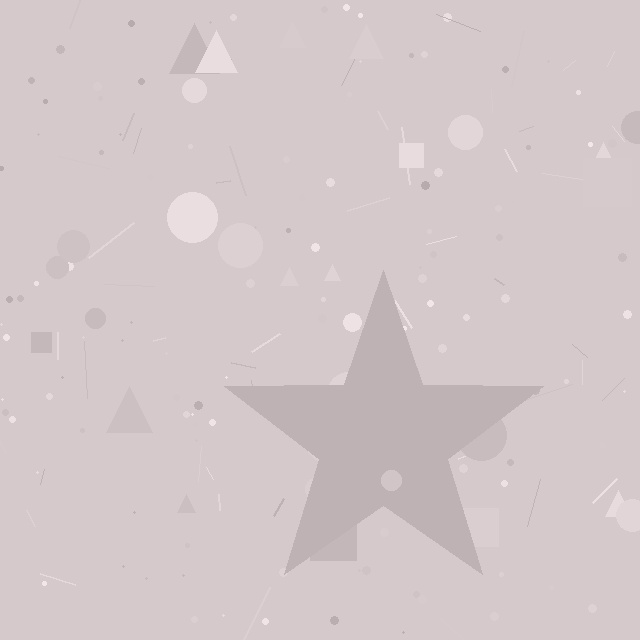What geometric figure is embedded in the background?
A star is embedded in the background.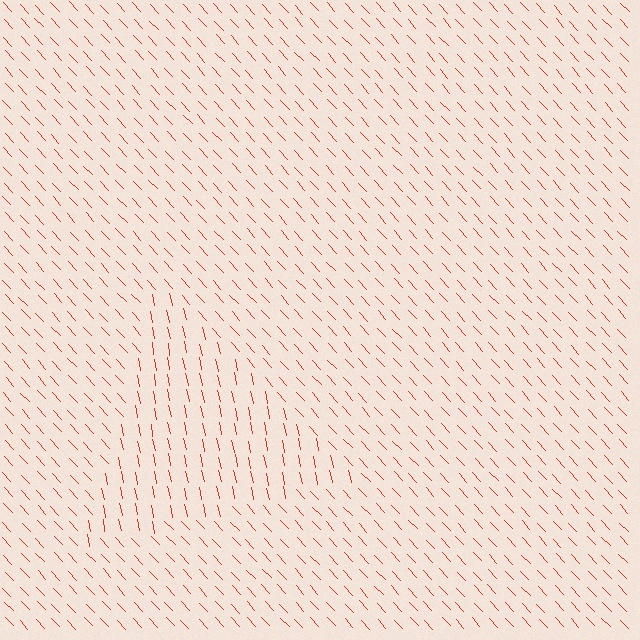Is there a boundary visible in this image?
Yes, there is a texture boundary formed by a change in line orientation.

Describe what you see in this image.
The image is filled with small red line segments. A triangle region in the image has lines oriented differently from the surrounding lines, creating a visible texture boundary.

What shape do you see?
I see a triangle.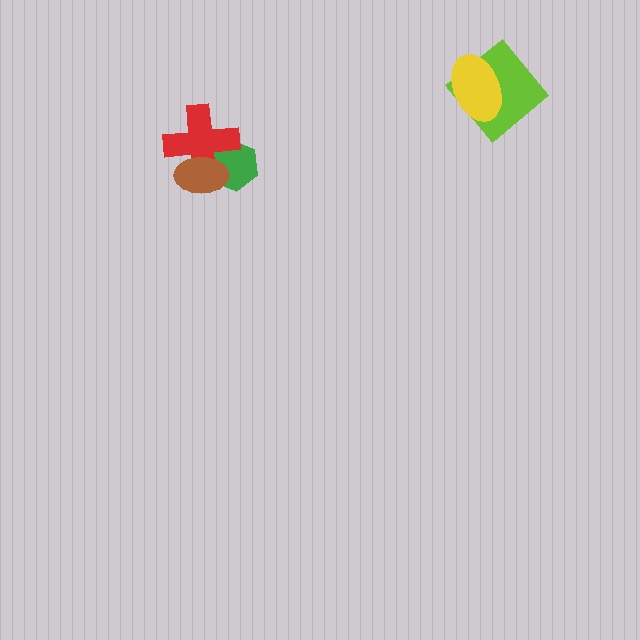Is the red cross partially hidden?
Yes, it is partially covered by another shape.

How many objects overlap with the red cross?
2 objects overlap with the red cross.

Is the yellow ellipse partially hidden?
No, no other shape covers it.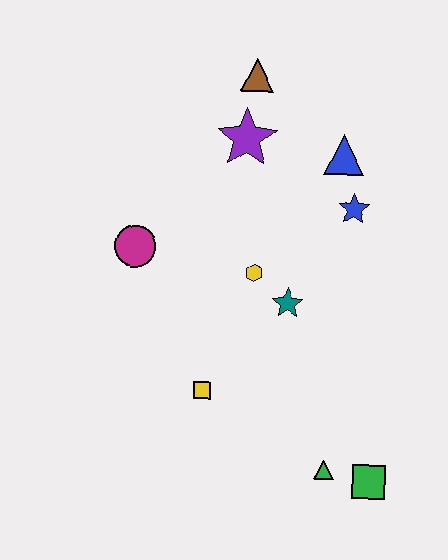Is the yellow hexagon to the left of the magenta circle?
No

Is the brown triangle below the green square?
No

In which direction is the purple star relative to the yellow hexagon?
The purple star is above the yellow hexagon.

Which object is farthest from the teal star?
The brown triangle is farthest from the teal star.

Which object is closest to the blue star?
The blue triangle is closest to the blue star.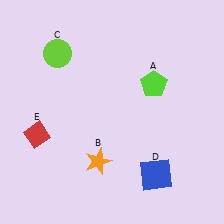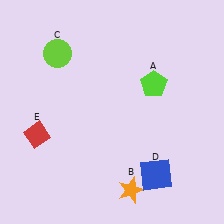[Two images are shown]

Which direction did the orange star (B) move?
The orange star (B) moved right.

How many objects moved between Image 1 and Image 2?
1 object moved between the two images.